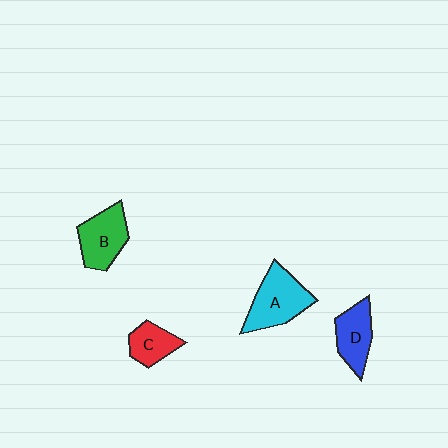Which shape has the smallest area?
Shape C (red).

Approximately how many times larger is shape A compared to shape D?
Approximately 1.4 times.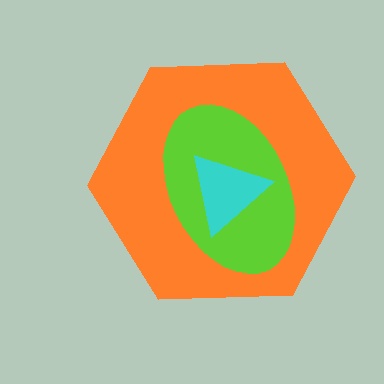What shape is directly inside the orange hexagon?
The lime ellipse.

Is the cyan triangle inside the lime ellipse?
Yes.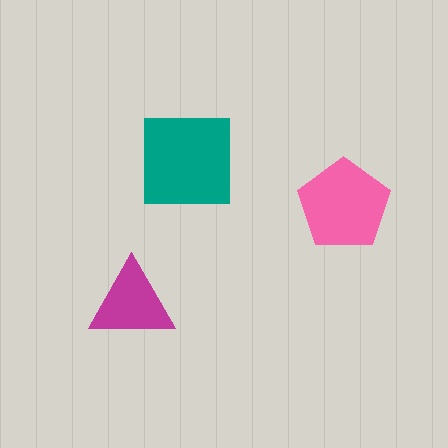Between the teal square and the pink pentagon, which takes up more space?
The teal square.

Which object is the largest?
The teal square.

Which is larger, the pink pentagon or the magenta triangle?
The pink pentagon.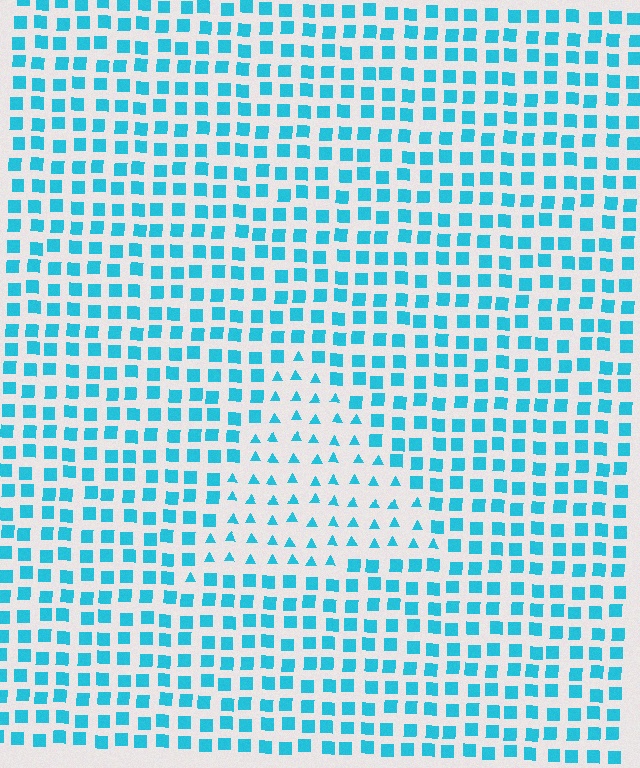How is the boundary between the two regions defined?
The boundary is defined by a change in element shape: triangles inside vs. squares outside. All elements share the same color and spacing.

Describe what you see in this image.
The image is filled with small cyan elements arranged in a uniform grid. A triangle-shaped region contains triangles, while the surrounding area contains squares. The boundary is defined purely by the change in element shape.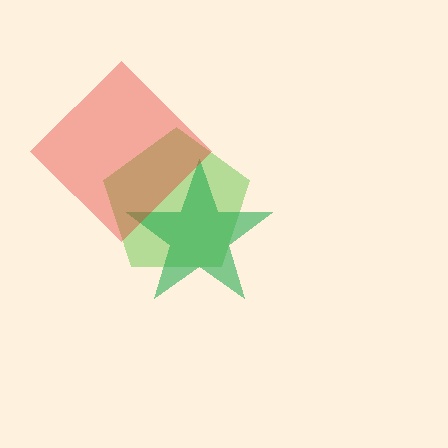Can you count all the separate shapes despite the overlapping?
Yes, there are 3 separate shapes.